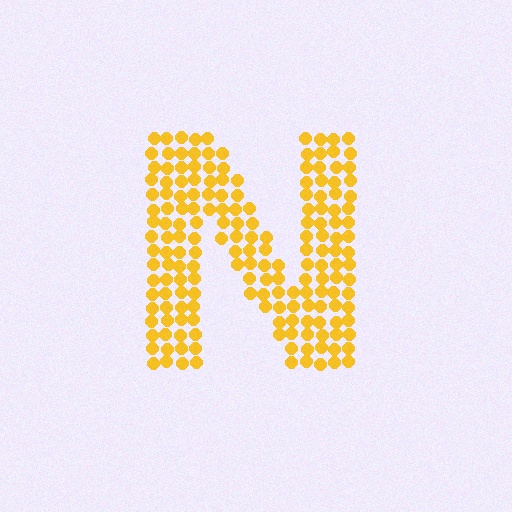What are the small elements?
The small elements are circles.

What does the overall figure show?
The overall figure shows the letter N.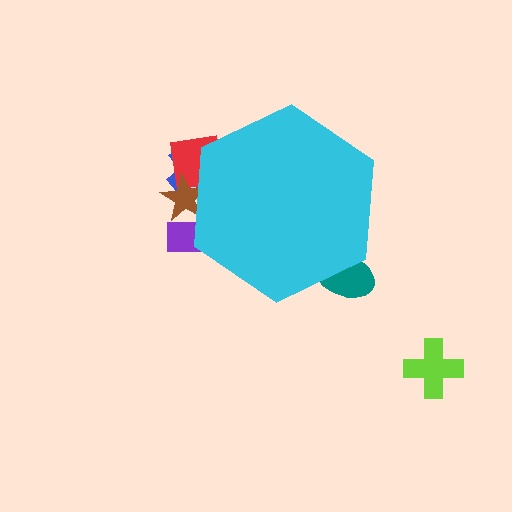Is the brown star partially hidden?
Yes, the brown star is partially hidden behind the cyan hexagon.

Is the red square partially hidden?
Yes, the red square is partially hidden behind the cyan hexagon.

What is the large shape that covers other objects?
A cyan hexagon.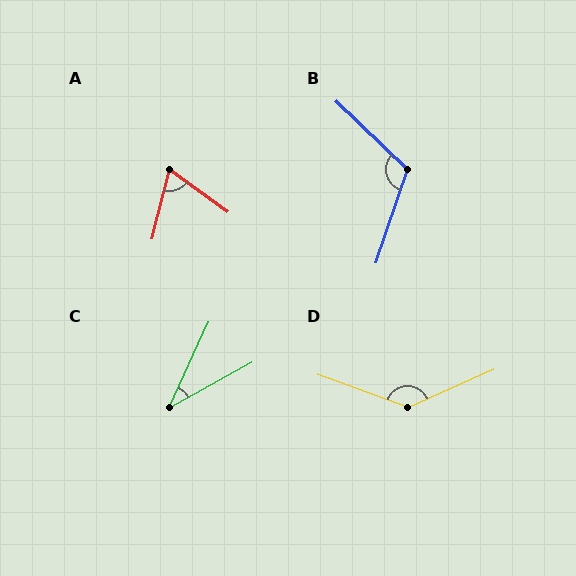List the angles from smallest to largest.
C (36°), A (68°), B (115°), D (136°).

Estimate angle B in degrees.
Approximately 115 degrees.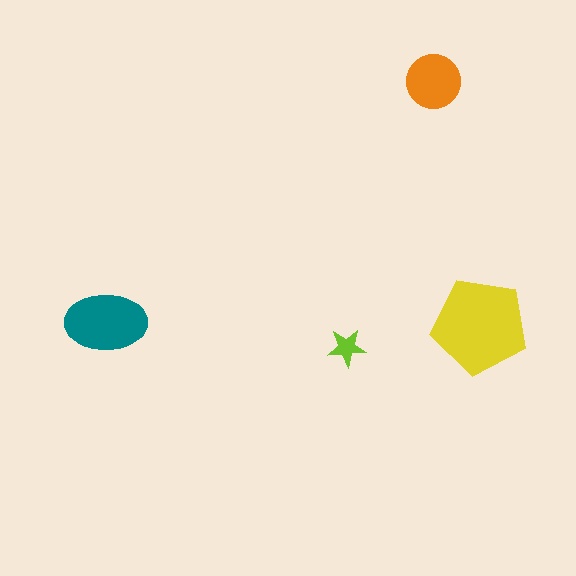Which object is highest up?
The orange circle is topmost.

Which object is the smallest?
The lime star.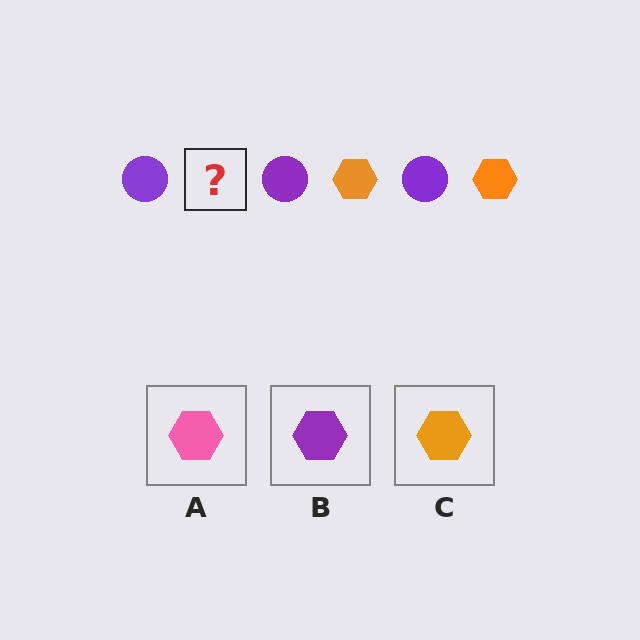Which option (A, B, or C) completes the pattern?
C.